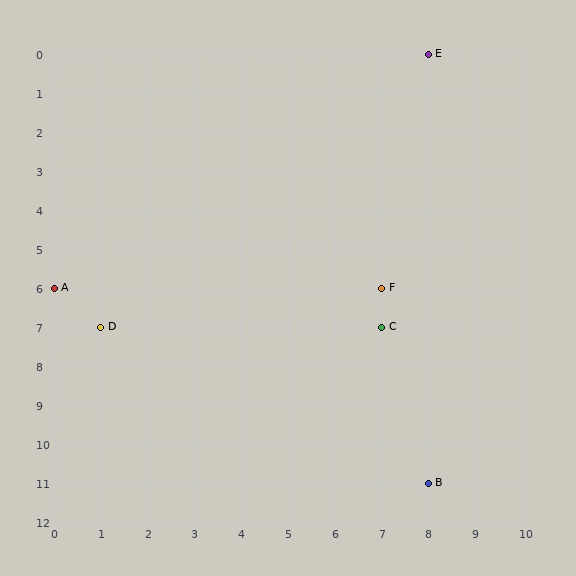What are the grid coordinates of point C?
Point C is at grid coordinates (7, 7).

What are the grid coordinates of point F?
Point F is at grid coordinates (7, 6).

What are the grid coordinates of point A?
Point A is at grid coordinates (0, 6).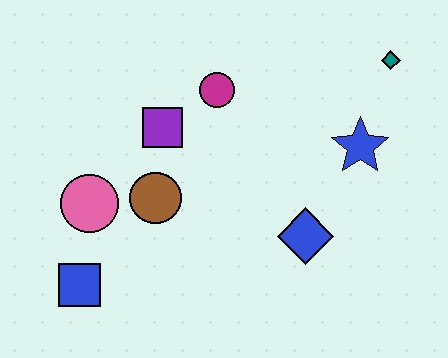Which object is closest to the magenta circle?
The purple square is closest to the magenta circle.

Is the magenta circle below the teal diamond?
Yes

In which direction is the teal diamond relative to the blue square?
The teal diamond is to the right of the blue square.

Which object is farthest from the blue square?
The teal diamond is farthest from the blue square.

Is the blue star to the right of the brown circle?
Yes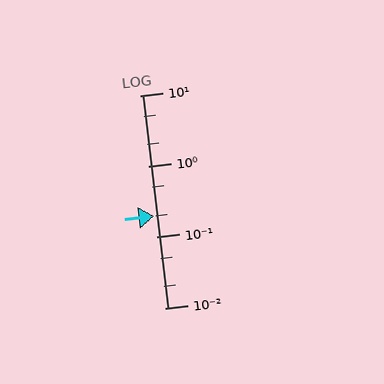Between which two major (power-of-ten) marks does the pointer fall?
The pointer is between 0.1 and 1.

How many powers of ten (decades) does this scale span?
The scale spans 3 decades, from 0.01 to 10.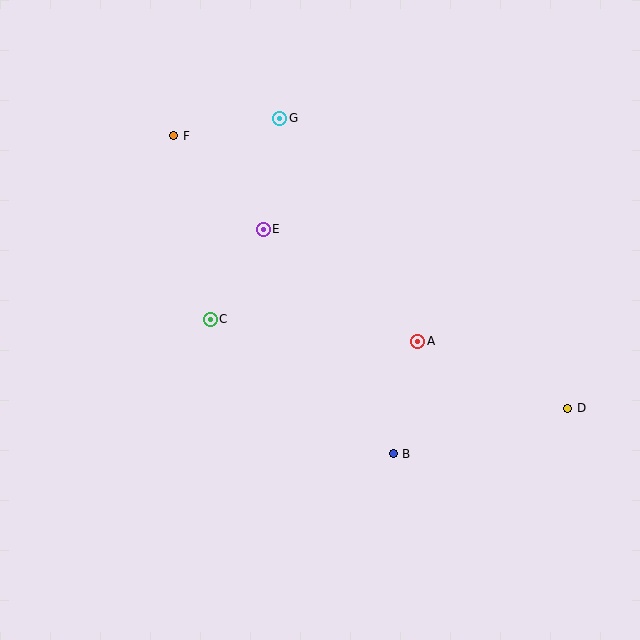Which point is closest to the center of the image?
Point A at (418, 341) is closest to the center.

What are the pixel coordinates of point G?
Point G is at (280, 118).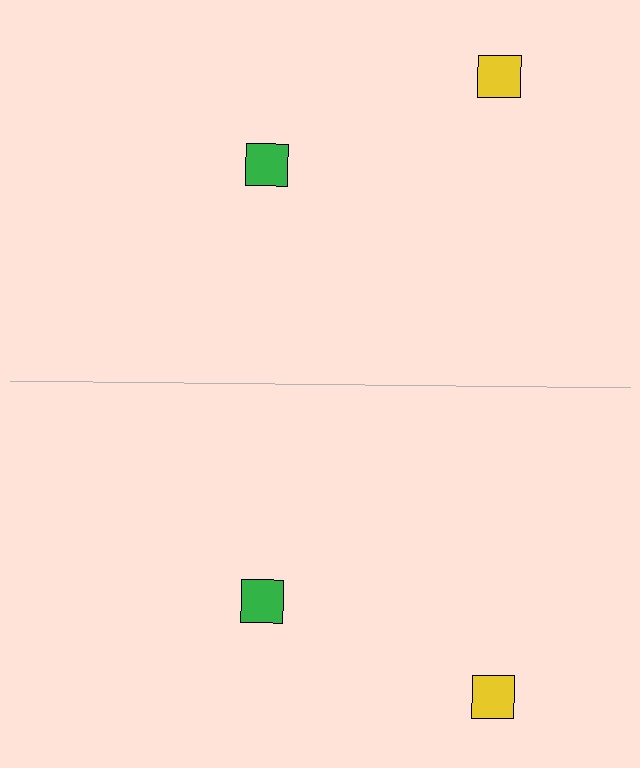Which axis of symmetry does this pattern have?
The pattern has a horizontal axis of symmetry running through the center of the image.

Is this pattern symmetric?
Yes, this pattern has bilateral (reflection) symmetry.